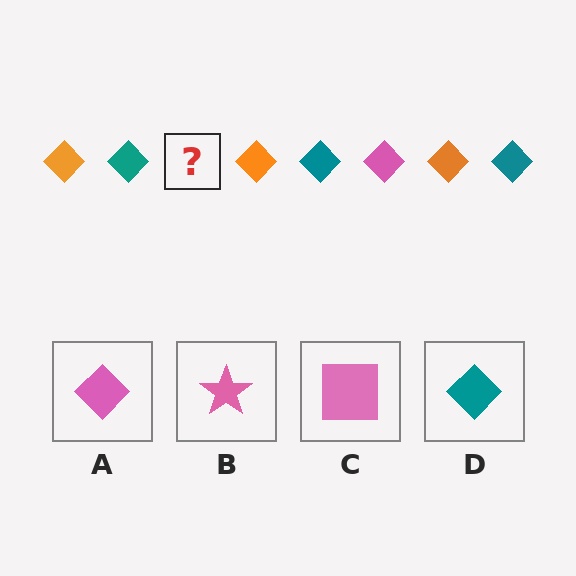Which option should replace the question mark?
Option A.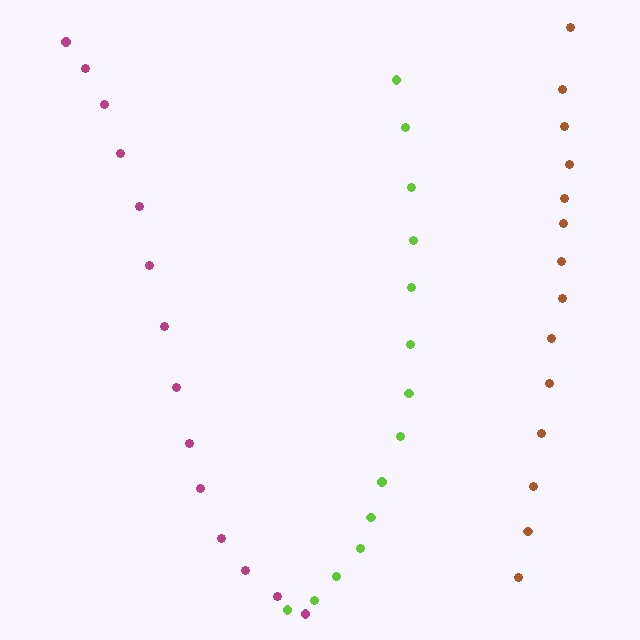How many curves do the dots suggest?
There are 3 distinct paths.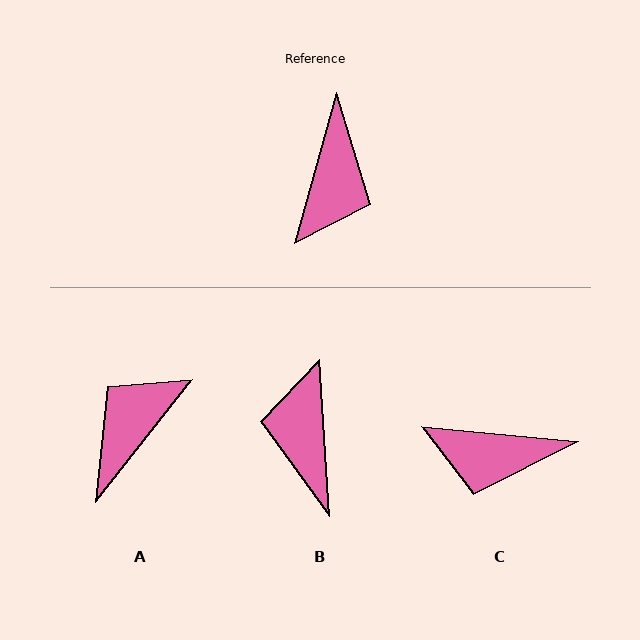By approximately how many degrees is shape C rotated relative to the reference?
Approximately 80 degrees clockwise.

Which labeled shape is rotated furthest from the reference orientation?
B, about 161 degrees away.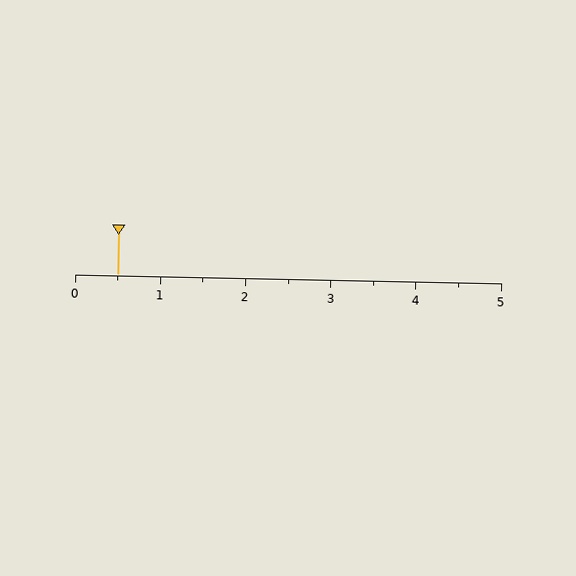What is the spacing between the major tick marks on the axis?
The major ticks are spaced 1 apart.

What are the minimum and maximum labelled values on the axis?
The axis runs from 0 to 5.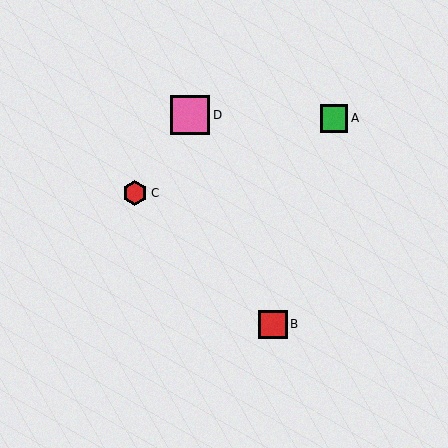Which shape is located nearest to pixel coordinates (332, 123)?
The green square (labeled A) at (334, 118) is nearest to that location.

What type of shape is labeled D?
Shape D is a pink square.